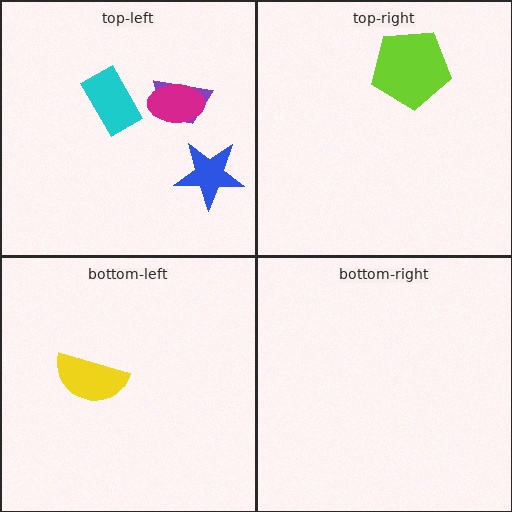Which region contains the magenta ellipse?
The top-left region.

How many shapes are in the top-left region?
4.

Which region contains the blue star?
The top-left region.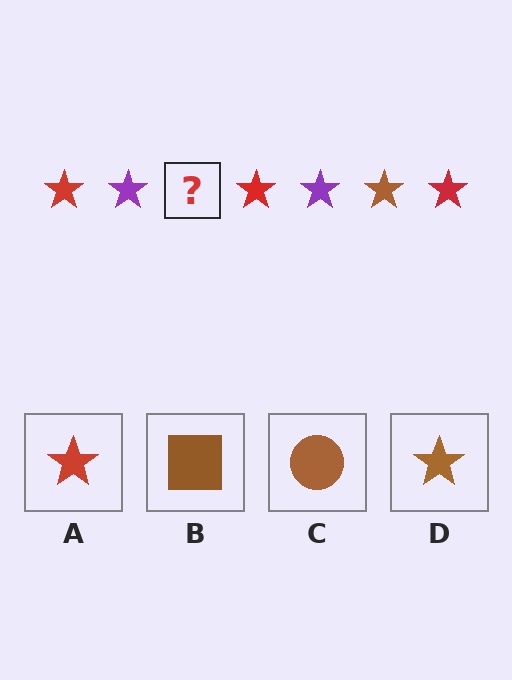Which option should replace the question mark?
Option D.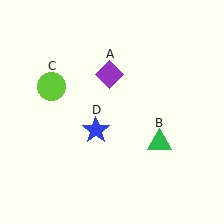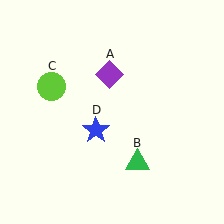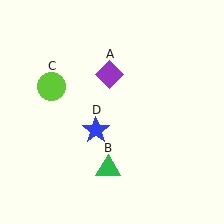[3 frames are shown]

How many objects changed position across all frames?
1 object changed position: green triangle (object B).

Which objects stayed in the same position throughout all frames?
Purple diamond (object A) and lime circle (object C) and blue star (object D) remained stationary.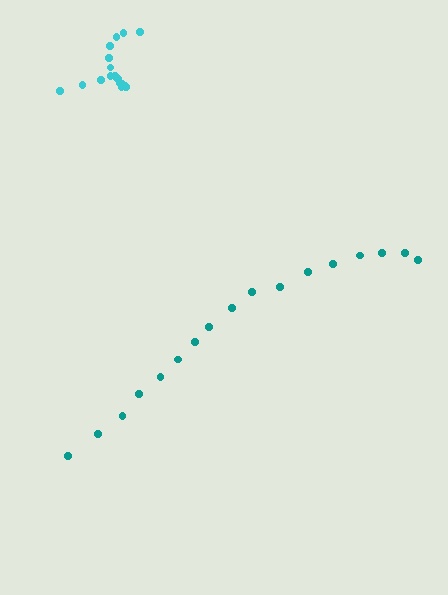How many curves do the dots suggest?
There are 2 distinct paths.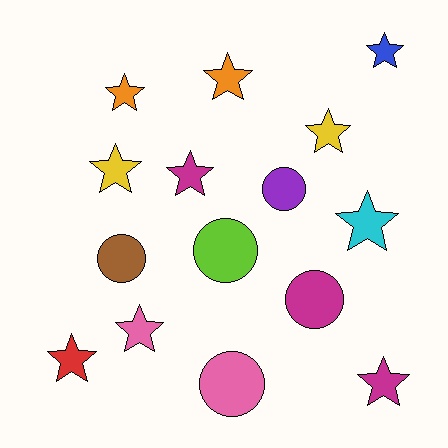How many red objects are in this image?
There is 1 red object.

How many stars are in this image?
There are 10 stars.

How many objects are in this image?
There are 15 objects.